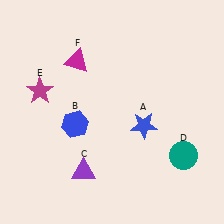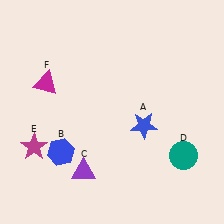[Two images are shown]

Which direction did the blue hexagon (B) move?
The blue hexagon (B) moved down.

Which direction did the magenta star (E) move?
The magenta star (E) moved down.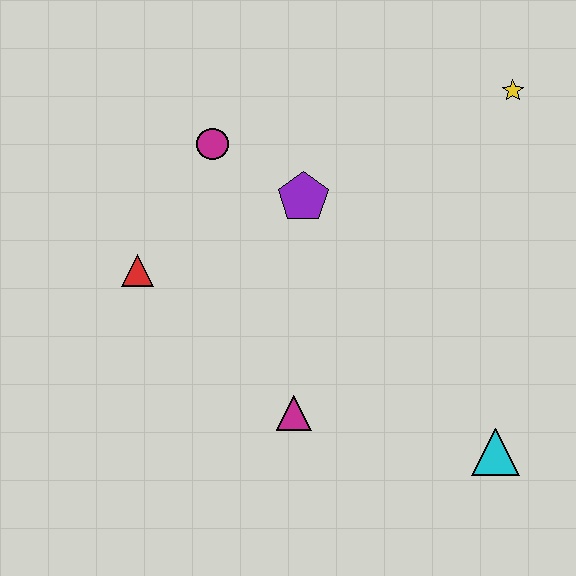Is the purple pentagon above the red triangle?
Yes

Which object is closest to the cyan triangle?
The magenta triangle is closest to the cyan triangle.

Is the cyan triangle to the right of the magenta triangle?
Yes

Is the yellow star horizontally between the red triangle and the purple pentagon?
No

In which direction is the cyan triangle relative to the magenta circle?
The cyan triangle is below the magenta circle.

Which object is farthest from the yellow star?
The red triangle is farthest from the yellow star.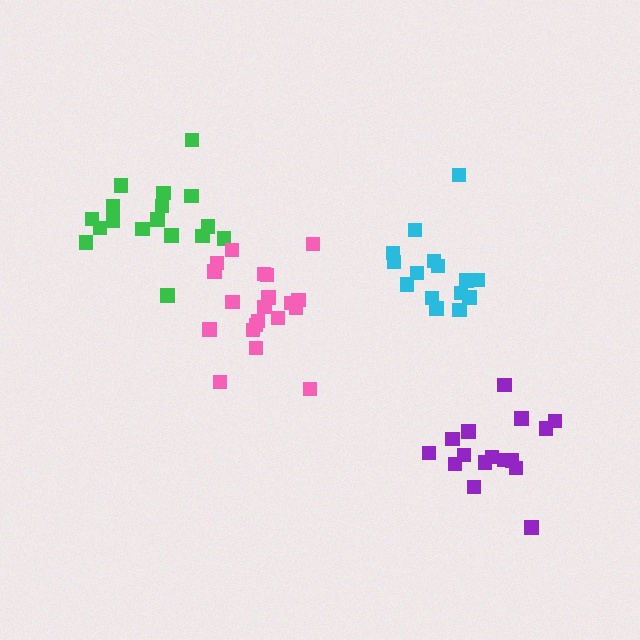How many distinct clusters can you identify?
There are 4 distinct clusters.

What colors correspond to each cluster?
The clusters are colored: purple, cyan, green, pink.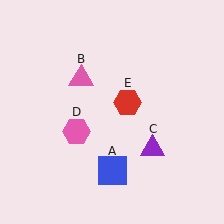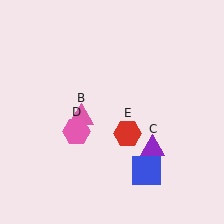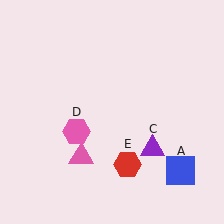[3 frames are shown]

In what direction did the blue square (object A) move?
The blue square (object A) moved right.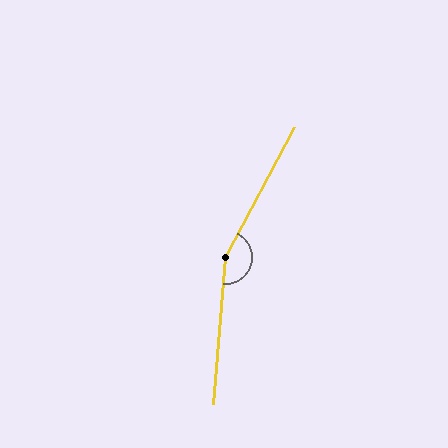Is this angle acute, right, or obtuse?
It is obtuse.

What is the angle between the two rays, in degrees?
Approximately 157 degrees.